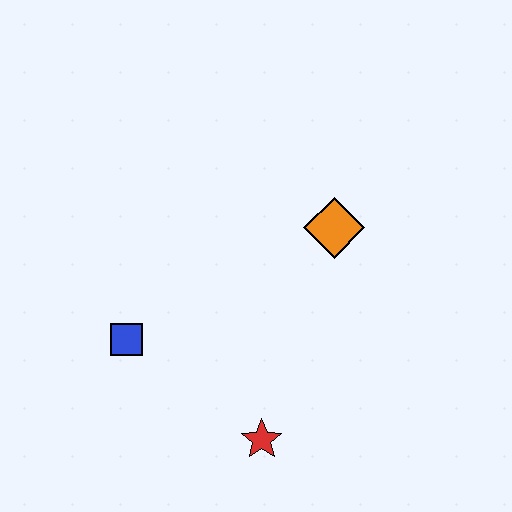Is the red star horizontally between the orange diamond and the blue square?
Yes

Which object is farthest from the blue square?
The orange diamond is farthest from the blue square.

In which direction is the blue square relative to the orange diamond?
The blue square is to the left of the orange diamond.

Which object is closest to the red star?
The blue square is closest to the red star.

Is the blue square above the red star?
Yes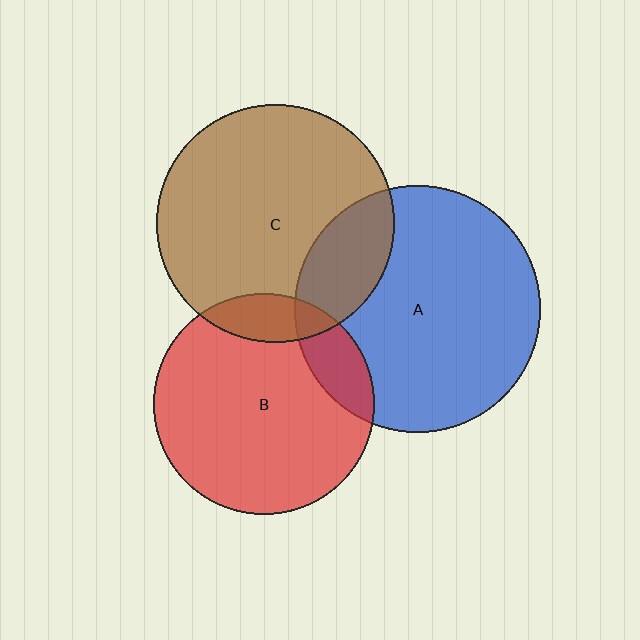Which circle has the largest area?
Circle A (blue).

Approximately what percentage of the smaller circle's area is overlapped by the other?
Approximately 10%.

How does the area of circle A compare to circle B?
Approximately 1.2 times.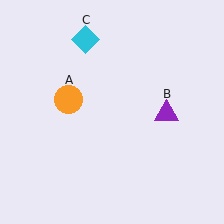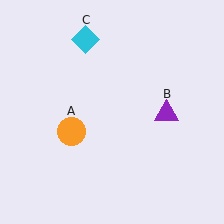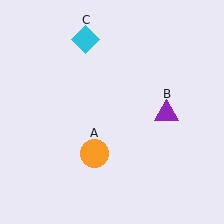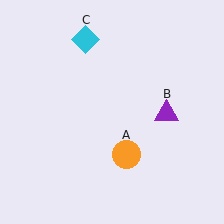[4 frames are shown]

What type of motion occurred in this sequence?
The orange circle (object A) rotated counterclockwise around the center of the scene.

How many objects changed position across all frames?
1 object changed position: orange circle (object A).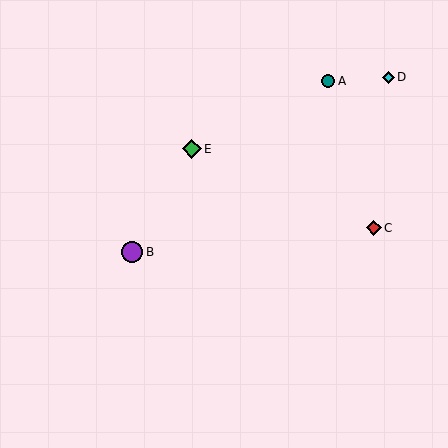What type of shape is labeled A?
Shape A is a teal circle.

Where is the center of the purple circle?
The center of the purple circle is at (132, 252).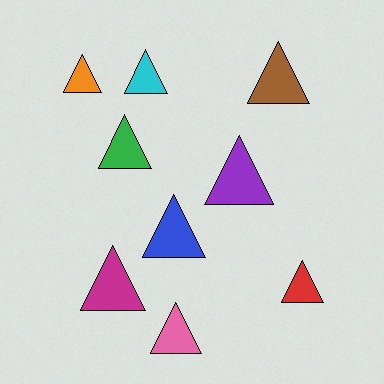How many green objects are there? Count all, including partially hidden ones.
There is 1 green object.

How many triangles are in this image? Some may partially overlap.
There are 9 triangles.